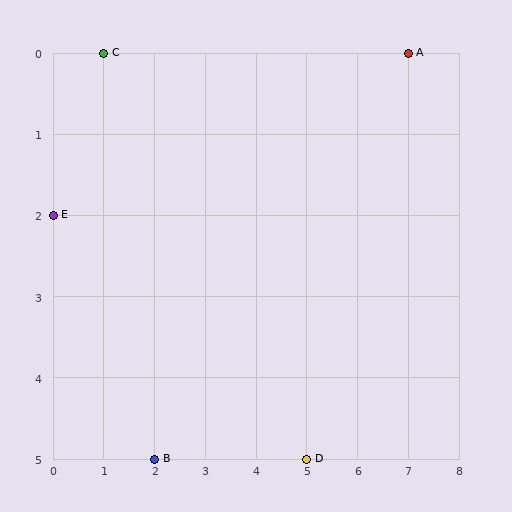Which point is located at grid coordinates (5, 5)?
Point D is at (5, 5).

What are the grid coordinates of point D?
Point D is at grid coordinates (5, 5).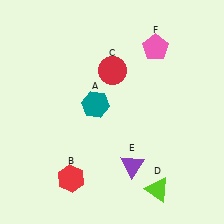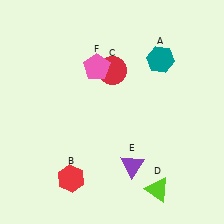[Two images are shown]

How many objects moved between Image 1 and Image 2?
2 objects moved between the two images.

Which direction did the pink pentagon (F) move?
The pink pentagon (F) moved left.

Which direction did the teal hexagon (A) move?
The teal hexagon (A) moved right.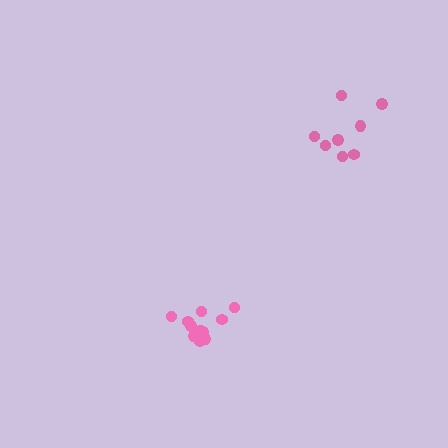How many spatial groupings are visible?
There are 2 spatial groupings.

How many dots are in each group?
Group 1: 11 dots, Group 2: 8 dots (19 total).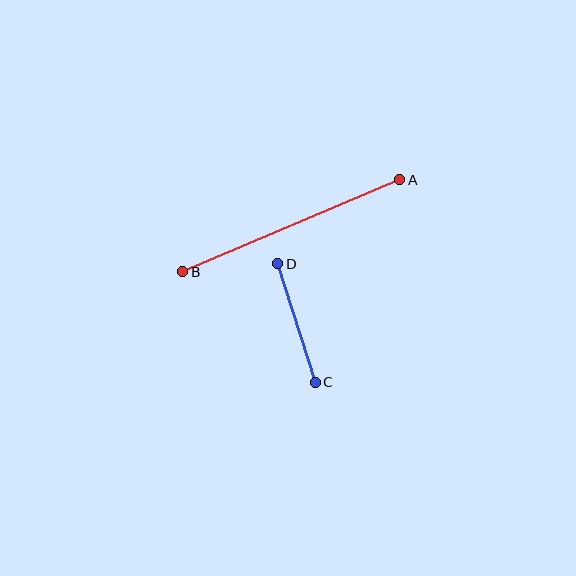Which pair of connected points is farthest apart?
Points A and B are farthest apart.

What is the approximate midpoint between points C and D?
The midpoint is at approximately (296, 323) pixels.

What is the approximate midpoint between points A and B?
The midpoint is at approximately (291, 226) pixels.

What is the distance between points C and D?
The distance is approximately 124 pixels.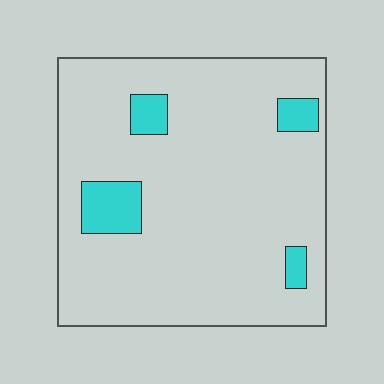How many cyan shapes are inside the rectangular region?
4.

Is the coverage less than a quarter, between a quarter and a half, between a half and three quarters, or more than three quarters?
Less than a quarter.